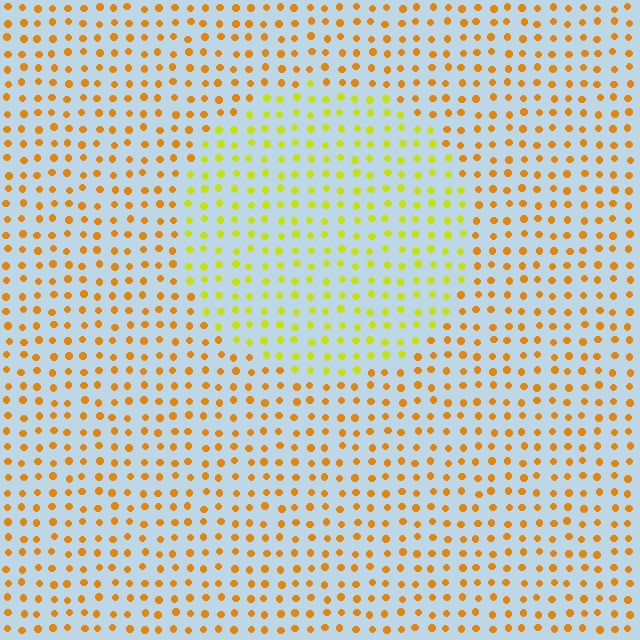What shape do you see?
I see a circle.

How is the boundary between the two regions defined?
The boundary is defined purely by a slight shift in hue (about 35 degrees). Spacing, size, and orientation are identical on both sides.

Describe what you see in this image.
The image is filled with small orange elements in a uniform arrangement. A circle-shaped region is visible where the elements are tinted to a slightly different hue, forming a subtle color boundary.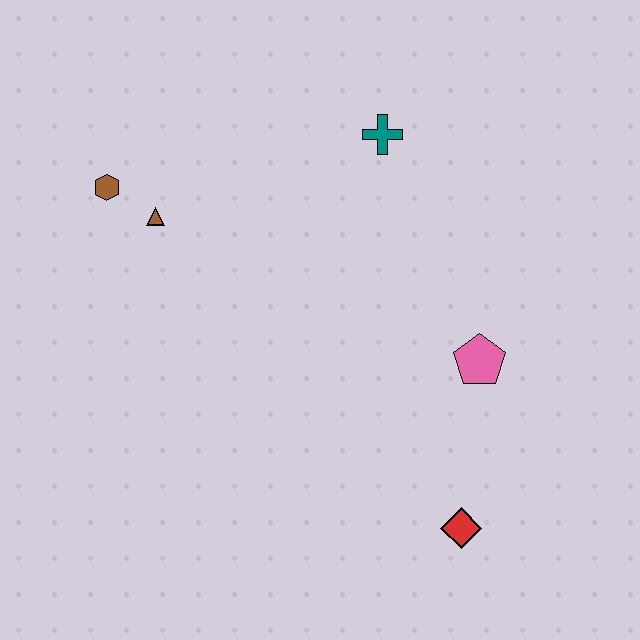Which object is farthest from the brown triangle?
The red diamond is farthest from the brown triangle.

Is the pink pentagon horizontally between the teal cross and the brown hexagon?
No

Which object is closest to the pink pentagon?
The red diamond is closest to the pink pentagon.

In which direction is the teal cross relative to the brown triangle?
The teal cross is to the right of the brown triangle.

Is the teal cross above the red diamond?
Yes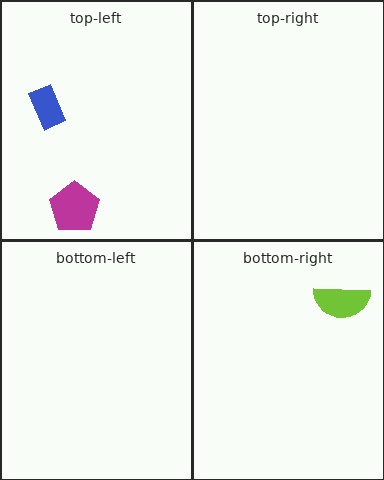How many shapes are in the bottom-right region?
1.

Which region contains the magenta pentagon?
The top-left region.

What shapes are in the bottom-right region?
The lime semicircle.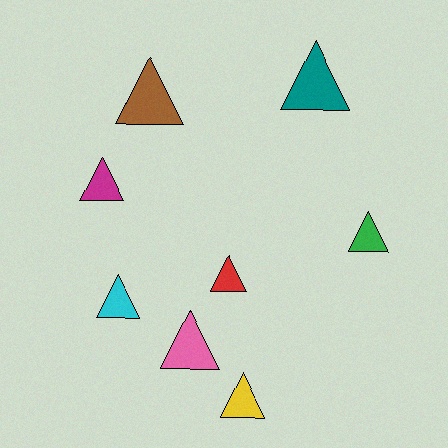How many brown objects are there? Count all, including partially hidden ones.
There is 1 brown object.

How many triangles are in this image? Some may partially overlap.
There are 8 triangles.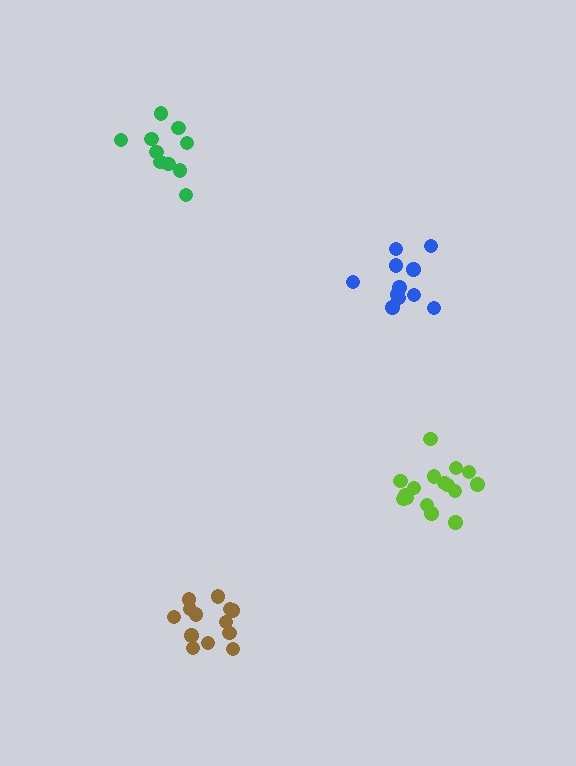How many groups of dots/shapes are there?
There are 4 groups.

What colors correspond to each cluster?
The clusters are colored: blue, lime, green, brown.